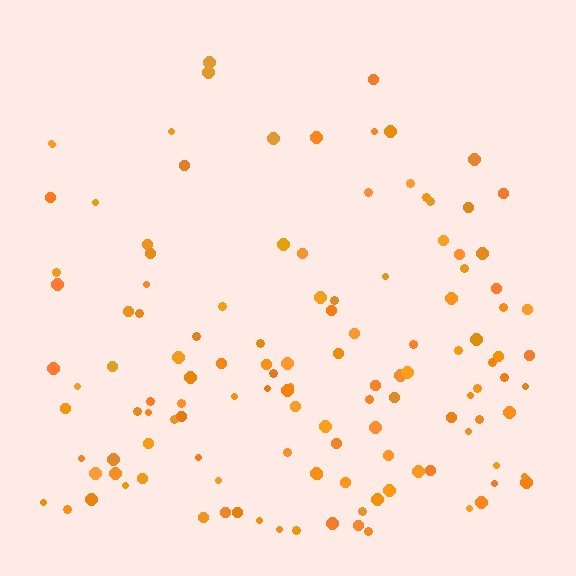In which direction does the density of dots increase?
From top to bottom, with the bottom side densest.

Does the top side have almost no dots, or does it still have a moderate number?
Still a moderate number, just noticeably fewer than the bottom.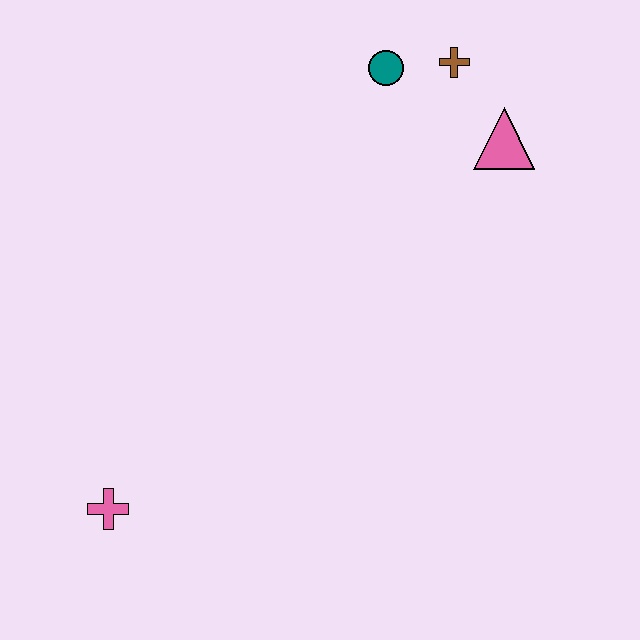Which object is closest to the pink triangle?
The brown cross is closest to the pink triangle.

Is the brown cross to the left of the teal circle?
No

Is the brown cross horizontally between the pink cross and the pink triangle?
Yes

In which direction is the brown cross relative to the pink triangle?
The brown cross is above the pink triangle.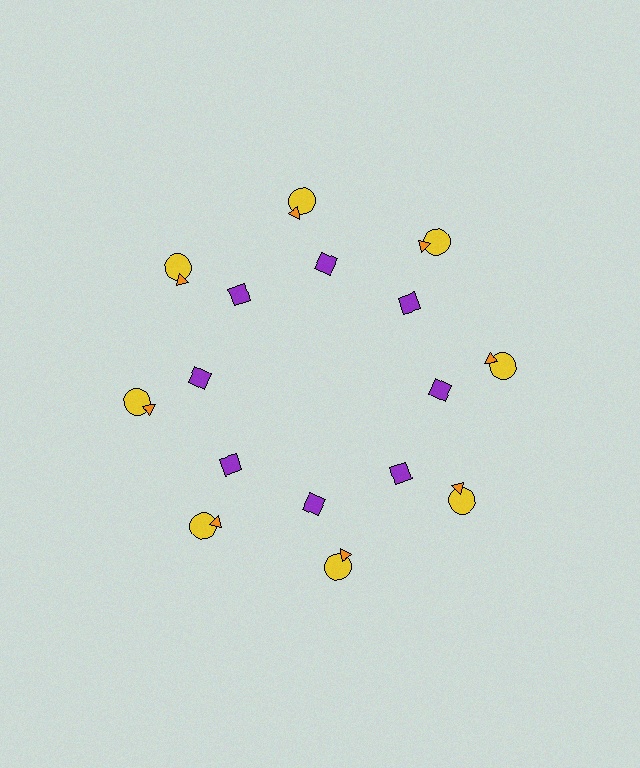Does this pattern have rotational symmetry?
Yes, this pattern has 8-fold rotational symmetry. It looks the same after rotating 45 degrees around the center.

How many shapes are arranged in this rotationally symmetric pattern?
There are 24 shapes, arranged in 8 groups of 3.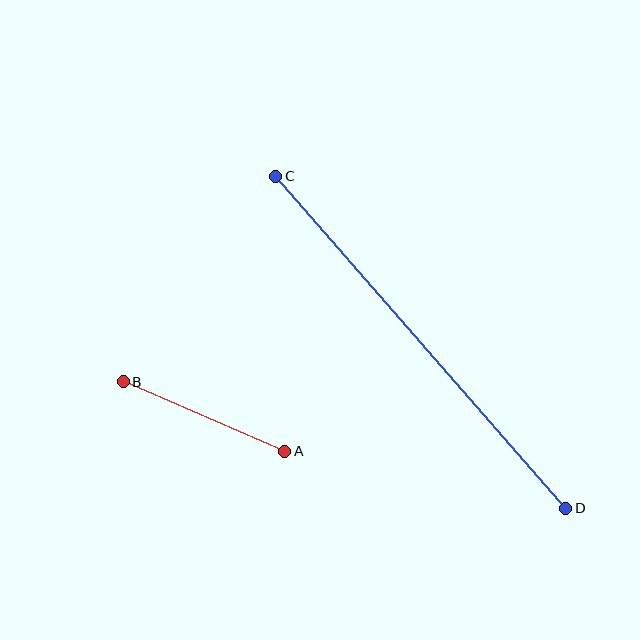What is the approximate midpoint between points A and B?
The midpoint is at approximately (204, 417) pixels.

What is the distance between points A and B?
The distance is approximately 176 pixels.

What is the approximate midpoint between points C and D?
The midpoint is at approximately (421, 342) pixels.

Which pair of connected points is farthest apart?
Points C and D are farthest apart.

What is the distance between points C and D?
The distance is approximately 441 pixels.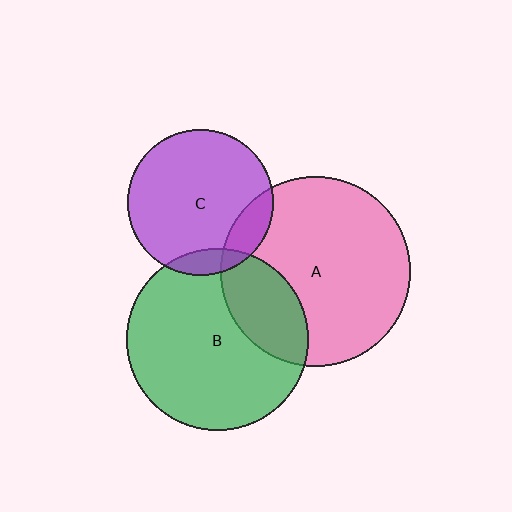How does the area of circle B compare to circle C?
Approximately 1.6 times.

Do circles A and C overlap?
Yes.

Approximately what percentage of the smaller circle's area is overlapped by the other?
Approximately 15%.